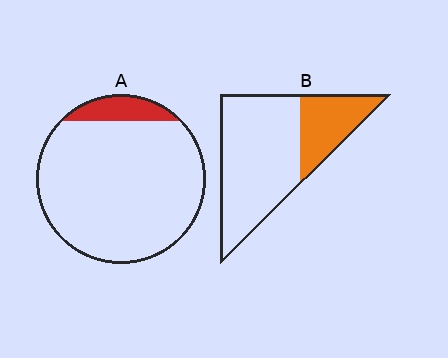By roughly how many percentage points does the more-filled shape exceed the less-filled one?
By roughly 20 percentage points (B over A).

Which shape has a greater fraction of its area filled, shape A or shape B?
Shape B.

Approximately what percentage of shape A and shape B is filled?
A is approximately 10% and B is approximately 30%.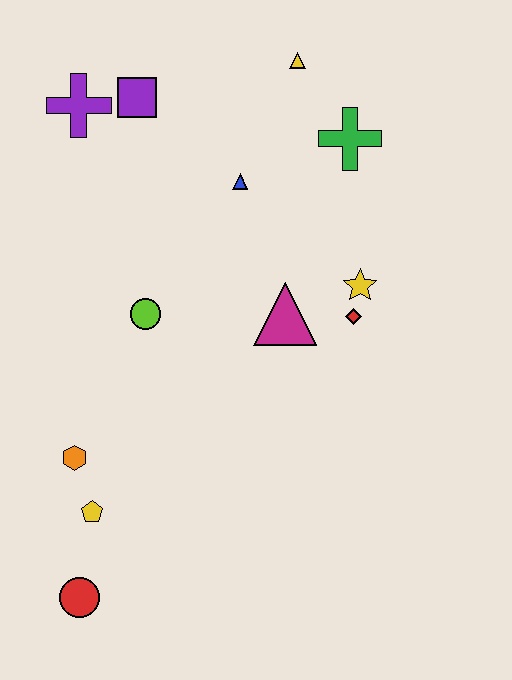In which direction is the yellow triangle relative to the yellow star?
The yellow triangle is above the yellow star.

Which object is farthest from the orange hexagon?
The yellow triangle is farthest from the orange hexagon.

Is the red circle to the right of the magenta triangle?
No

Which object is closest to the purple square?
The purple cross is closest to the purple square.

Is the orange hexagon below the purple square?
Yes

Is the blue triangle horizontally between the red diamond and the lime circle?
Yes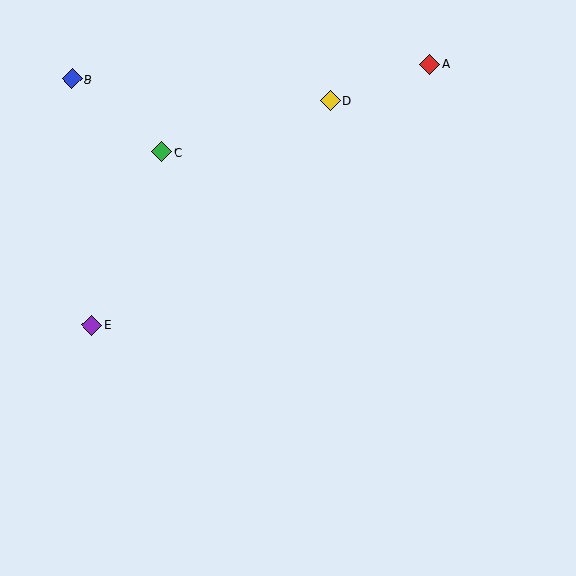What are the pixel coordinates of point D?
Point D is at (330, 101).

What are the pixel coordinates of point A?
Point A is at (429, 64).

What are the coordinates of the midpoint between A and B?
The midpoint between A and B is at (251, 72).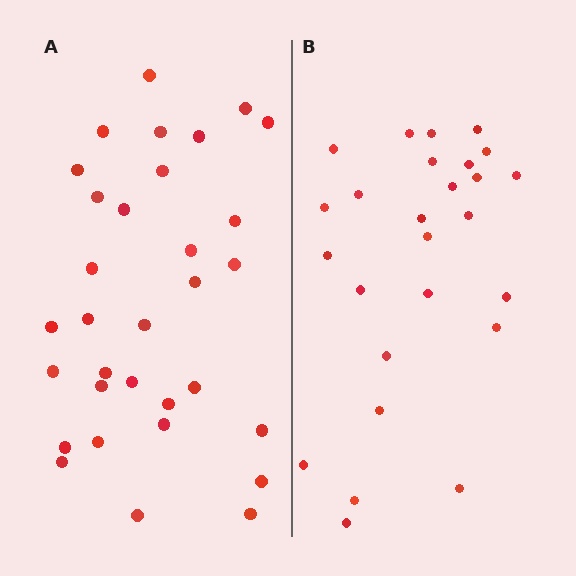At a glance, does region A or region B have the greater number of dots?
Region A (the left region) has more dots.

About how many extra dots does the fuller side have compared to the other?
Region A has about 6 more dots than region B.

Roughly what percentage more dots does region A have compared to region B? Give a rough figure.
About 25% more.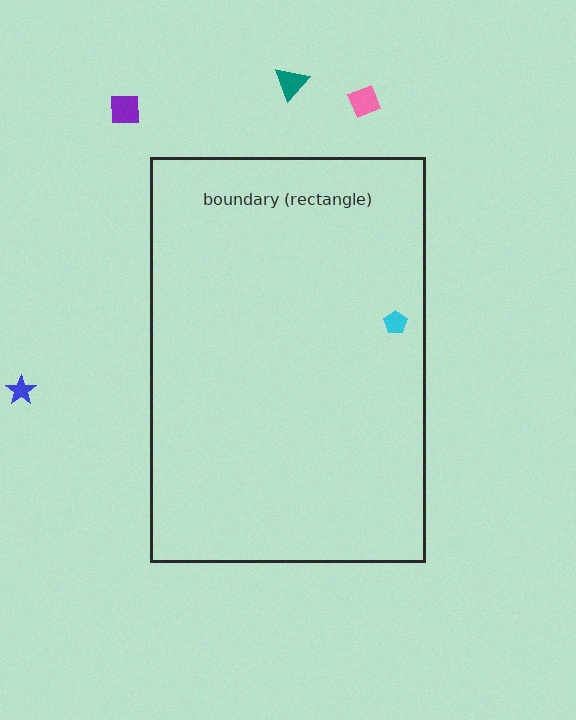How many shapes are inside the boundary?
1 inside, 4 outside.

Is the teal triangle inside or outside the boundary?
Outside.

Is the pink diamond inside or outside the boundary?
Outside.